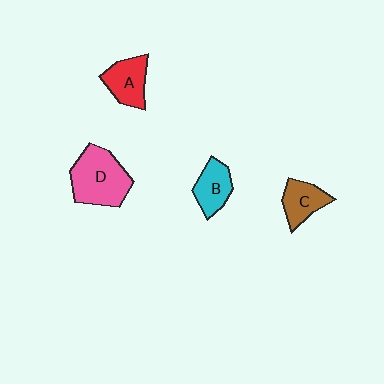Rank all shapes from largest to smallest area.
From largest to smallest: D (pink), A (red), B (cyan), C (brown).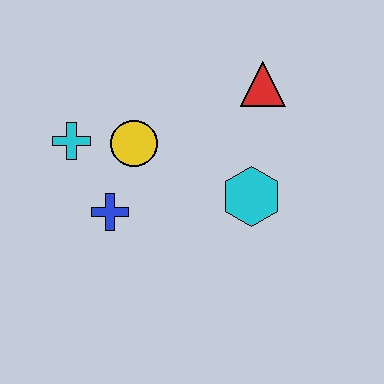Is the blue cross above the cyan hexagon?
No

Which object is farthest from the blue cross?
The red triangle is farthest from the blue cross.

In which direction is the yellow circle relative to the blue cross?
The yellow circle is above the blue cross.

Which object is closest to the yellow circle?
The cyan cross is closest to the yellow circle.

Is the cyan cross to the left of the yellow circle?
Yes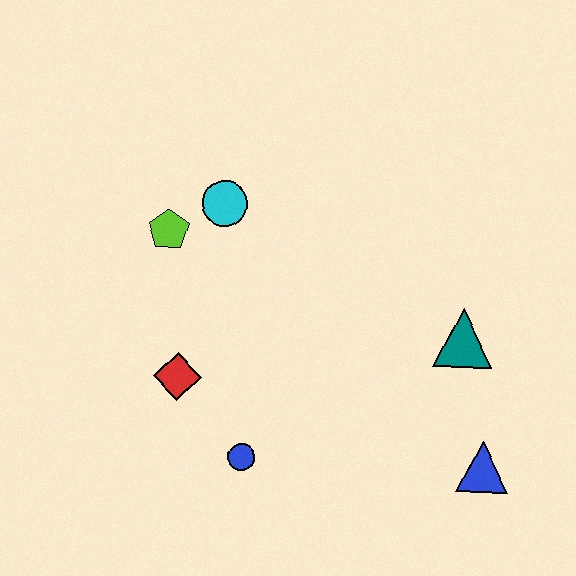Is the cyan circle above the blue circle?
Yes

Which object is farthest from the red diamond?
The blue triangle is farthest from the red diamond.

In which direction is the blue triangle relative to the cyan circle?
The blue triangle is to the right of the cyan circle.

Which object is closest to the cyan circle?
The lime pentagon is closest to the cyan circle.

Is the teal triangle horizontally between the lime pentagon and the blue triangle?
Yes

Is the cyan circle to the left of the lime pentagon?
No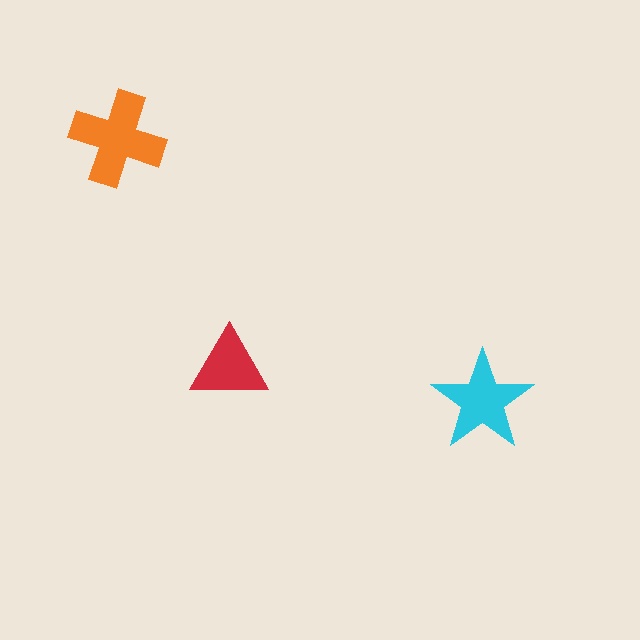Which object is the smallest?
The red triangle.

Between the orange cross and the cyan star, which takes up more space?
The orange cross.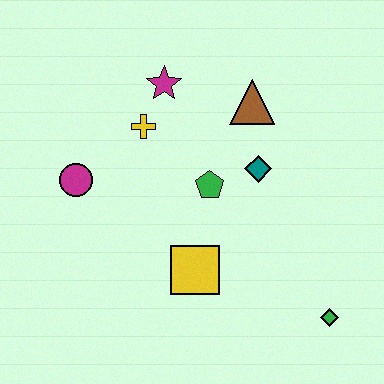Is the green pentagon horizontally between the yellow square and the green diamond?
Yes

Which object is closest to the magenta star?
The yellow cross is closest to the magenta star.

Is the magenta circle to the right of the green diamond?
No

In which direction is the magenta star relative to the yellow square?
The magenta star is above the yellow square.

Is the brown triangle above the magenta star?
No